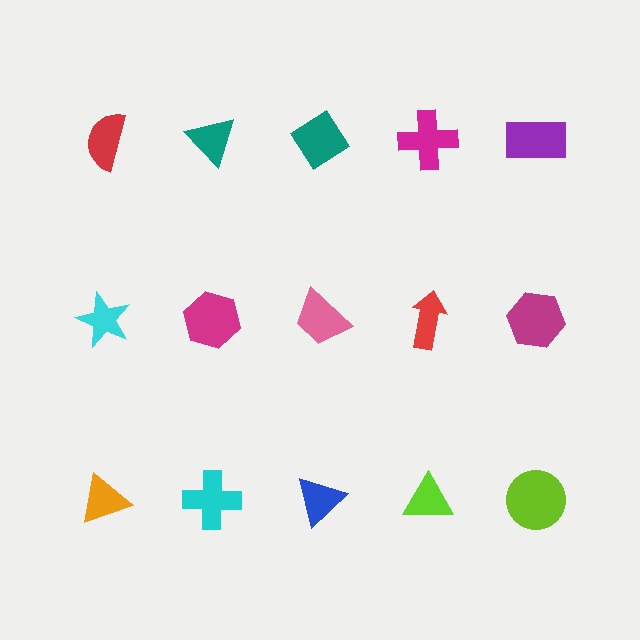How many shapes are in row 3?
5 shapes.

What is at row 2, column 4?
A red arrow.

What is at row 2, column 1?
A cyan star.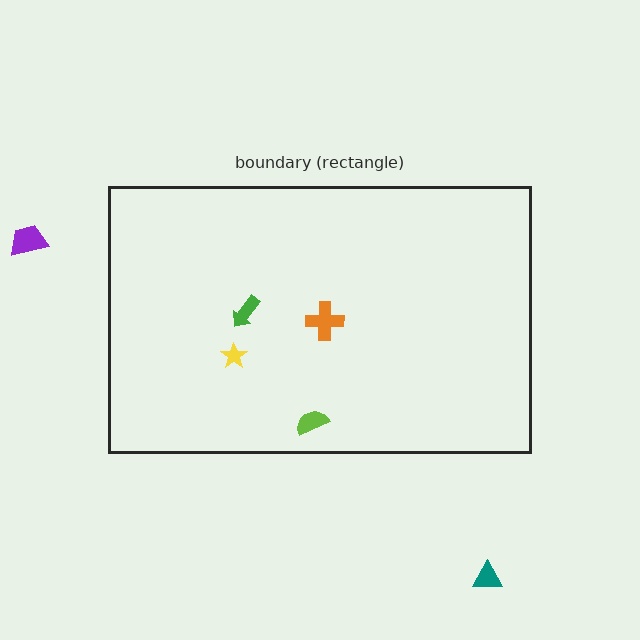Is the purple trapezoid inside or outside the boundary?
Outside.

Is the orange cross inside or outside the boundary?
Inside.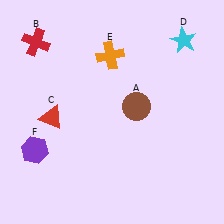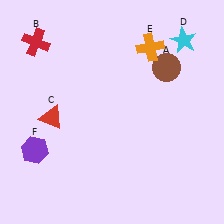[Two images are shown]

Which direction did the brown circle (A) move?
The brown circle (A) moved up.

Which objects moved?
The objects that moved are: the brown circle (A), the orange cross (E).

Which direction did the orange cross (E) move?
The orange cross (E) moved right.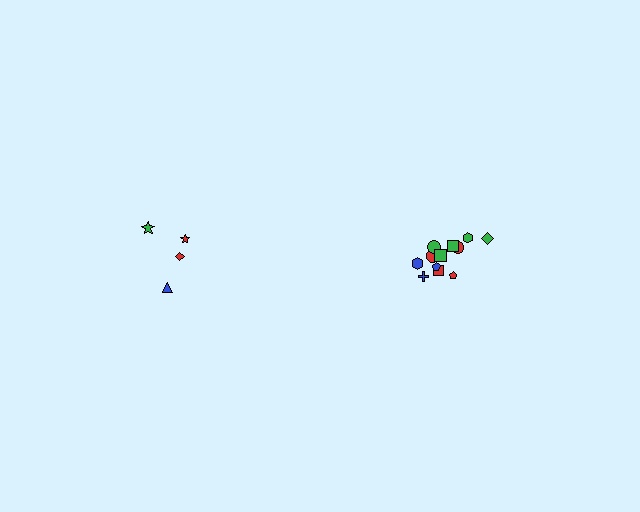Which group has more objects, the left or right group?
The right group.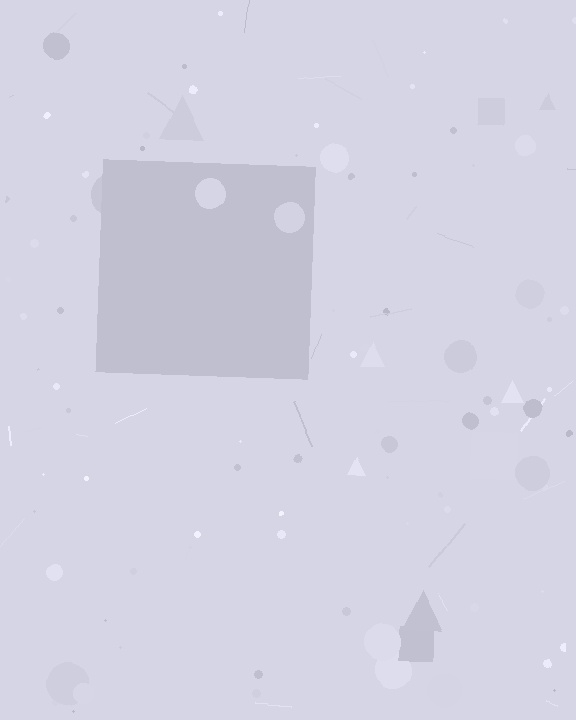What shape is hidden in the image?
A square is hidden in the image.